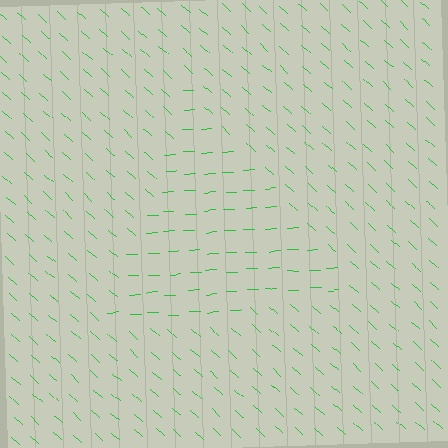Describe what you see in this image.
The image is filled with small green line segments. A triangle region in the image has lines oriented differently from the surrounding lines, creating a visible texture boundary.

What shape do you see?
I see a triangle.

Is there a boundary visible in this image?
Yes, there is a texture boundary formed by a change in line orientation.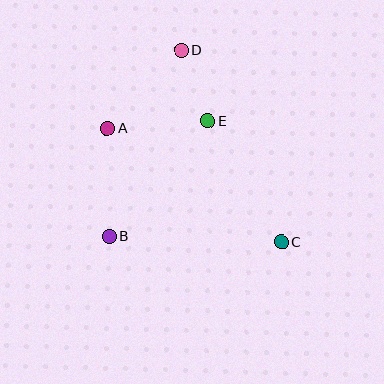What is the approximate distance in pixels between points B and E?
The distance between B and E is approximately 152 pixels.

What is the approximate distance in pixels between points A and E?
The distance between A and E is approximately 100 pixels.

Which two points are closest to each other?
Points D and E are closest to each other.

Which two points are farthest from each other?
Points C and D are farthest from each other.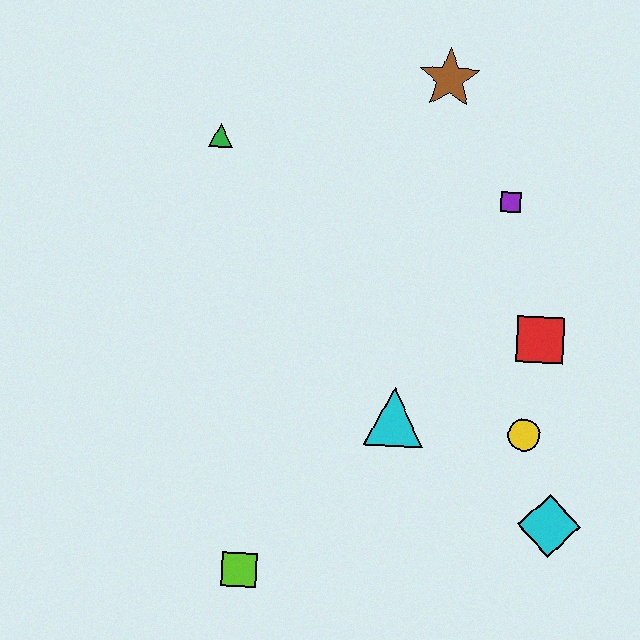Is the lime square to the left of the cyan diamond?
Yes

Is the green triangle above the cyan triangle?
Yes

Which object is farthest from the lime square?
The brown star is farthest from the lime square.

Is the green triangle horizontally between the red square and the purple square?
No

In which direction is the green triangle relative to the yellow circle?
The green triangle is to the left of the yellow circle.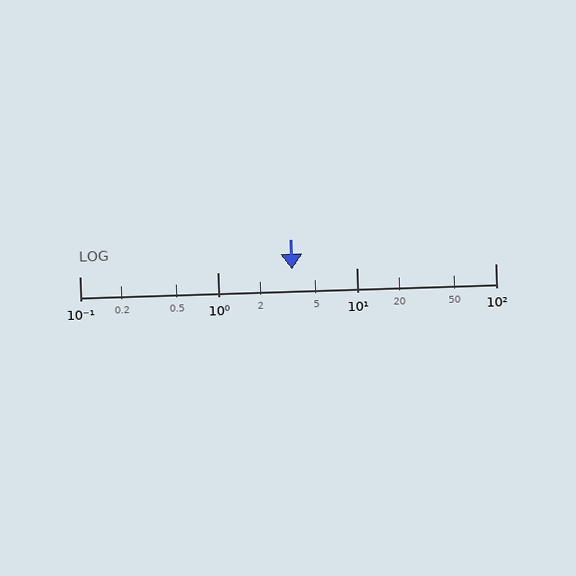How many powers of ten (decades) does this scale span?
The scale spans 3 decades, from 0.1 to 100.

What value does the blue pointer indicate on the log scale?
The pointer indicates approximately 3.4.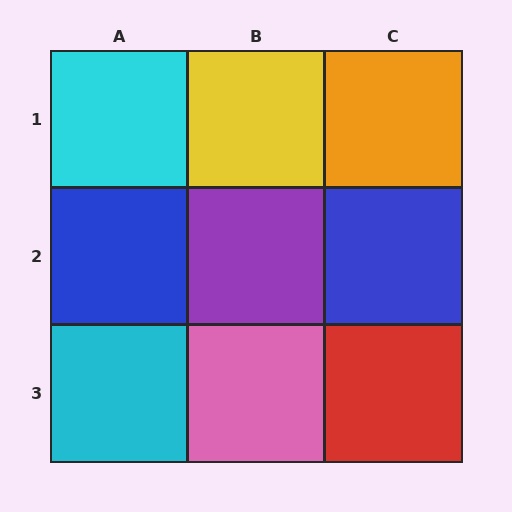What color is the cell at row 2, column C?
Blue.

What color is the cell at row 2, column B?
Purple.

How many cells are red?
1 cell is red.